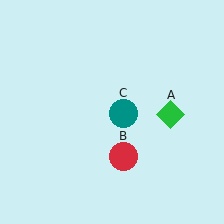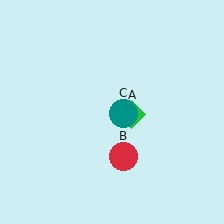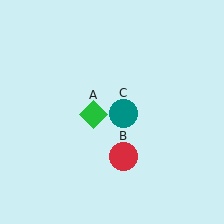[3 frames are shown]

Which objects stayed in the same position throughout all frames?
Red circle (object B) and teal circle (object C) remained stationary.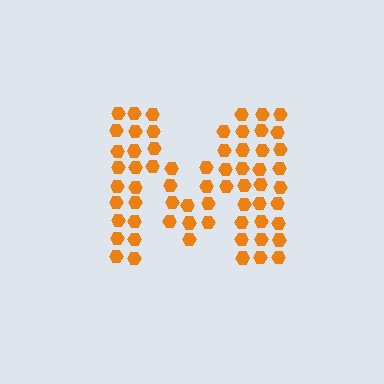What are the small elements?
The small elements are hexagons.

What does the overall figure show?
The overall figure shows the letter M.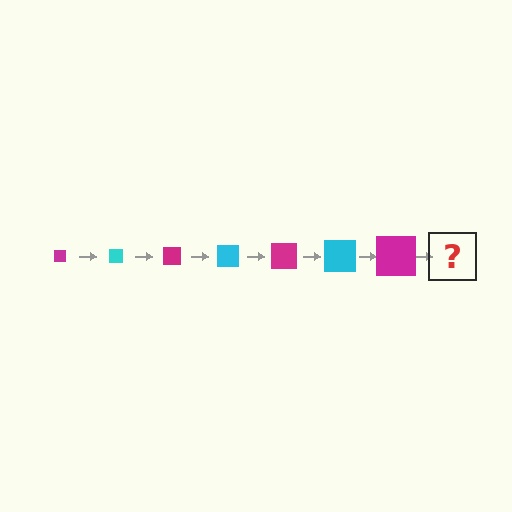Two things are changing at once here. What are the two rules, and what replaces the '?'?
The two rules are that the square grows larger each step and the color cycles through magenta and cyan. The '?' should be a cyan square, larger than the previous one.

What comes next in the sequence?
The next element should be a cyan square, larger than the previous one.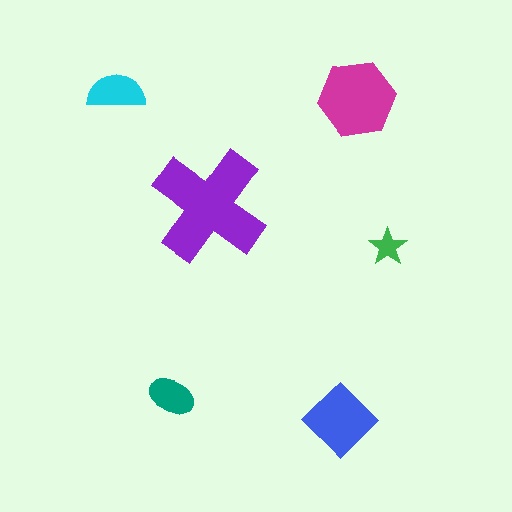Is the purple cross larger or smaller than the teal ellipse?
Larger.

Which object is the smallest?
The green star.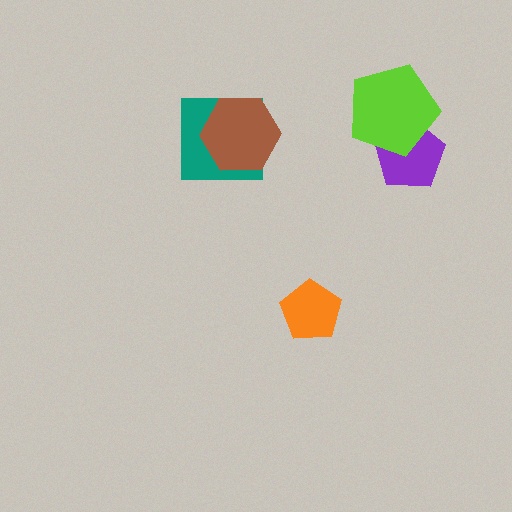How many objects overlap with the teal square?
1 object overlaps with the teal square.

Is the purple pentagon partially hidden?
Yes, it is partially covered by another shape.